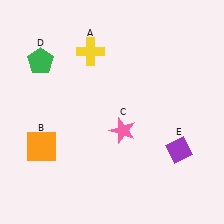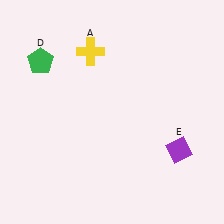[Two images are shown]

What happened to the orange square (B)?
The orange square (B) was removed in Image 2. It was in the bottom-left area of Image 1.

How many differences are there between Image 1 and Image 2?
There are 2 differences between the two images.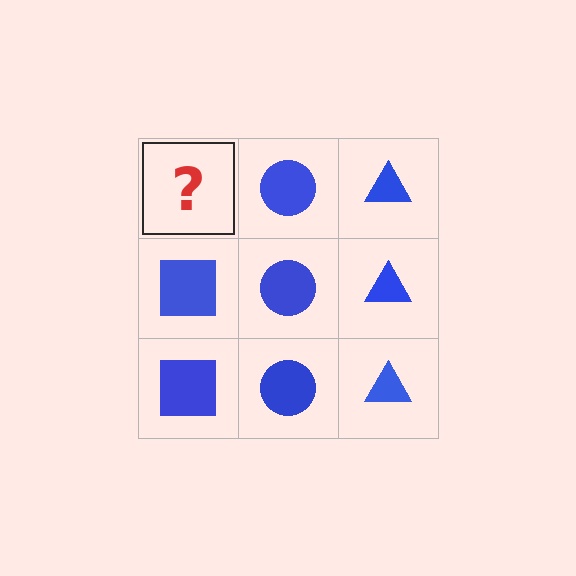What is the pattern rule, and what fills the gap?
The rule is that each column has a consistent shape. The gap should be filled with a blue square.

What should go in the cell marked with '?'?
The missing cell should contain a blue square.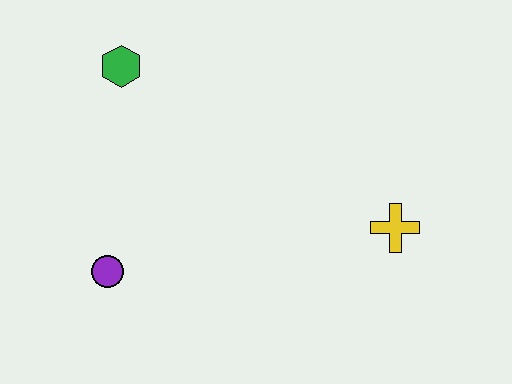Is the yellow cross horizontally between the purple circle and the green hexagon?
No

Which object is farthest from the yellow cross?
The green hexagon is farthest from the yellow cross.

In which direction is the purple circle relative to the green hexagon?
The purple circle is below the green hexagon.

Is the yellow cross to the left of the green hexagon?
No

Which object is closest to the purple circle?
The green hexagon is closest to the purple circle.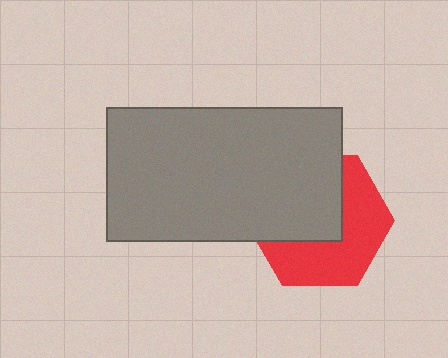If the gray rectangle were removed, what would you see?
You would see the complete red hexagon.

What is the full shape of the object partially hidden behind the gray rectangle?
The partially hidden object is a red hexagon.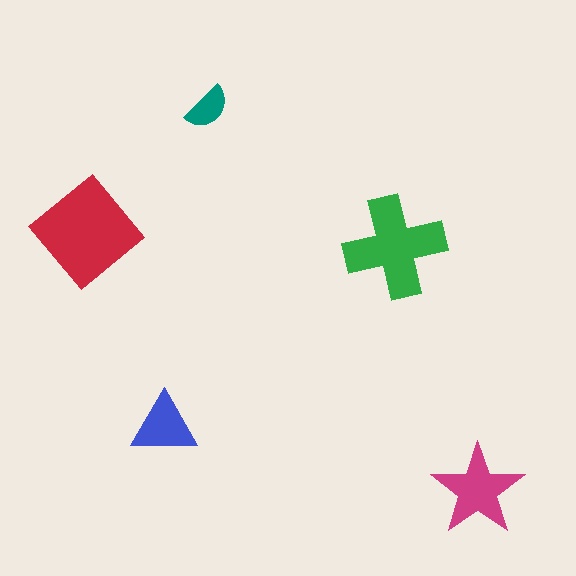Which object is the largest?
The red diamond.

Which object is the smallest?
The teal semicircle.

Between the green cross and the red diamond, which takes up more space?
The red diamond.